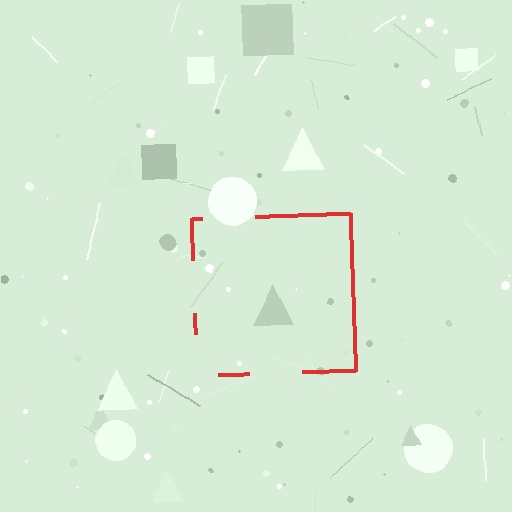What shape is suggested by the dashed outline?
The dashed outline suggests a square.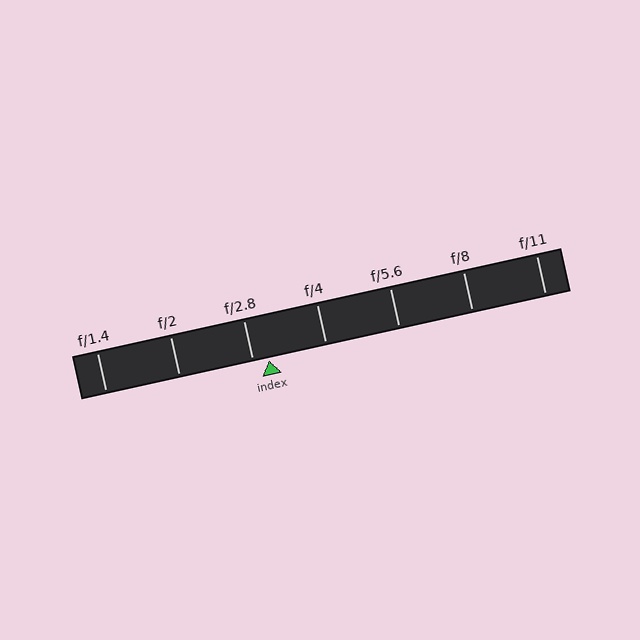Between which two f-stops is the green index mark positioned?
The index mark is between f/2.8 and f/4.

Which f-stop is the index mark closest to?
The index mark is closest to f/2.8.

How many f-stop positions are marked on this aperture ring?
There are 7 f-stop positions marked.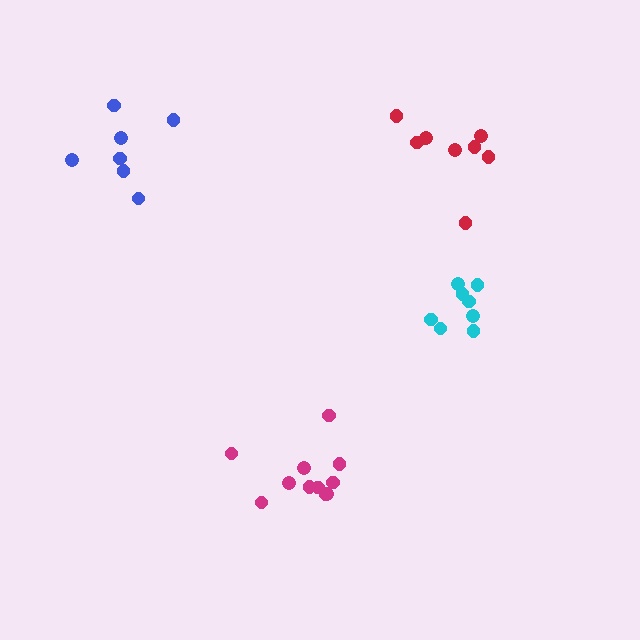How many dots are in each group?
Group 1: 11 dots, Group 2: 8 dots, Group 3: 7 dots, Group 4: 8 dots (34 total).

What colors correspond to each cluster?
The clusters are colored: magenta, red, blue, cyan.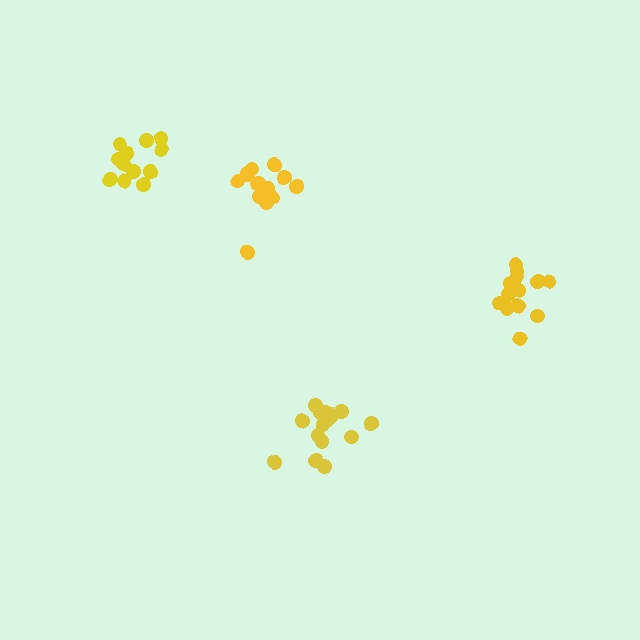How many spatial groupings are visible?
There are 4 spatial groupings.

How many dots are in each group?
Group 1: 15 dots, Group 2: 14 dots, Group 3: 13 dots, Group 4: 12 dots (54 total).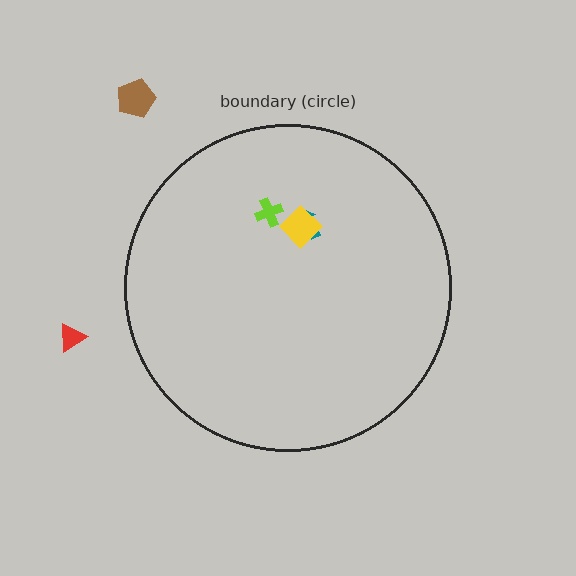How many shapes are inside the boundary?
3 inside, 2 outside.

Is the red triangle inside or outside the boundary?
Outside.